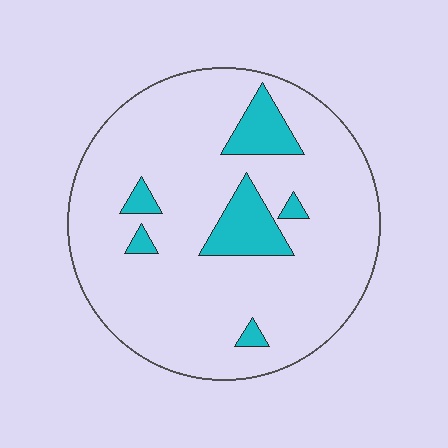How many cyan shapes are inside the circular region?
6.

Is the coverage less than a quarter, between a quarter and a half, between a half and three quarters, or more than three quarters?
Less than a quarter.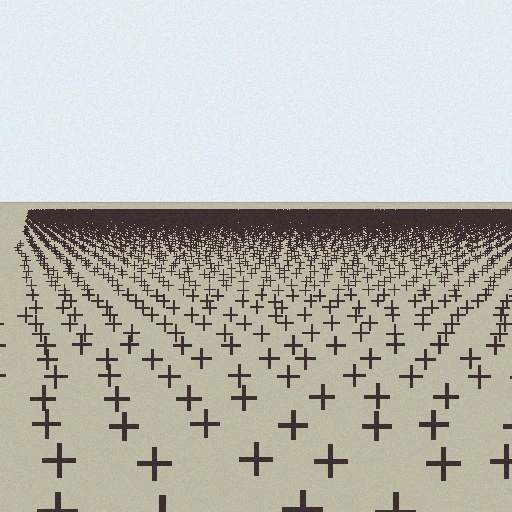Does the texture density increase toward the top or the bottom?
Density increases toward the top.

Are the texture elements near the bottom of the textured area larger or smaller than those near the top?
Larger. Near the bottom, elements are closer to the viewer and appear at a bigger on-screen size.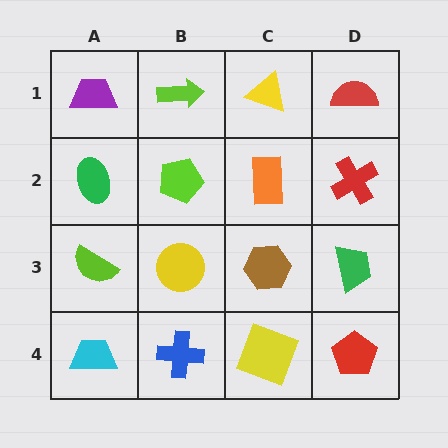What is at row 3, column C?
A brown hexagon.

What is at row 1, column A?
A purple trapezoid.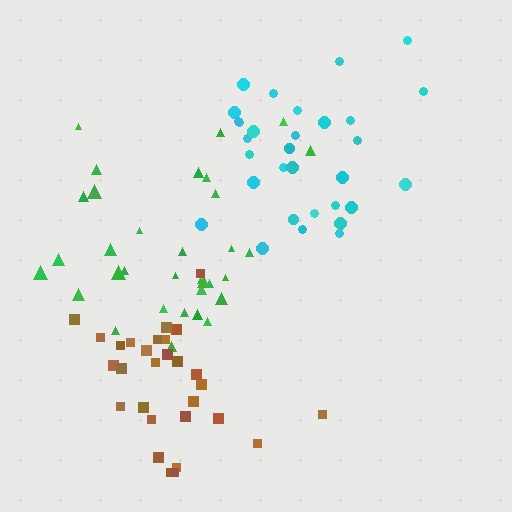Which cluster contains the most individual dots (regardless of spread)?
Green (33).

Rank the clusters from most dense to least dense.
brown, cyan, green.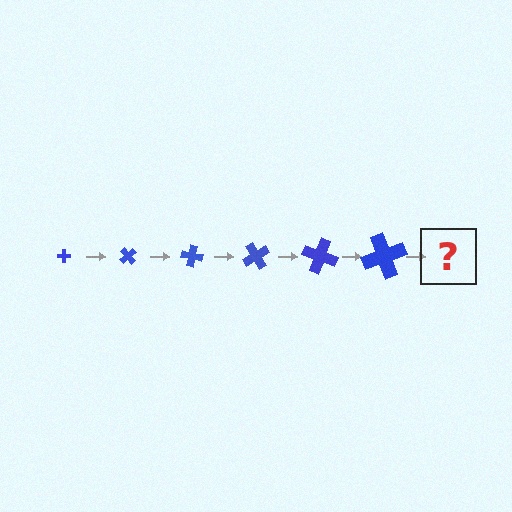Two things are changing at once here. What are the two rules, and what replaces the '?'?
The two rules are that the cross grows larger each step and it rotates 50 degrees each step. The '?' should be a cross, larger than the previous one and rotated 300 degrees from the start.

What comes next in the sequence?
The next element should be a cross, larger than the previous one and rotated 300 degrees from the start.